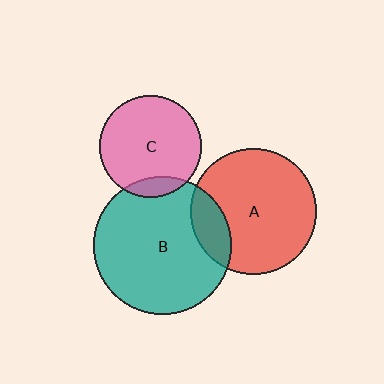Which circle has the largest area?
Circle B (teal).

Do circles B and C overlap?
Yes.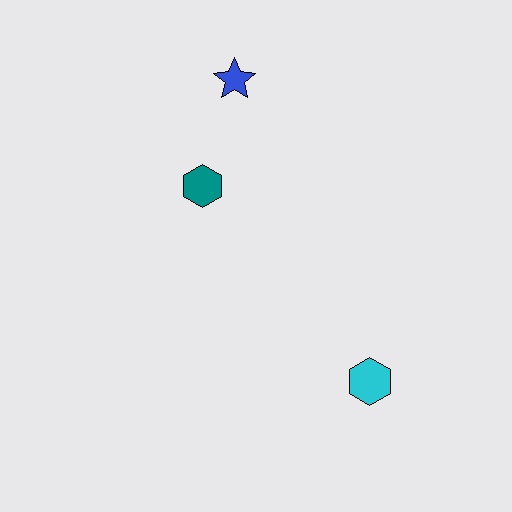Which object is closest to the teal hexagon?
The blue star is closest to the teal hexagon.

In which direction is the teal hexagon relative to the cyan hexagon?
The teal hexagon is above the cyan hexagon.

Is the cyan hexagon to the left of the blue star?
No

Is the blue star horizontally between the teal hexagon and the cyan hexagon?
Yes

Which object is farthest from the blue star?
The cyan hexagon is farthest from the blue star.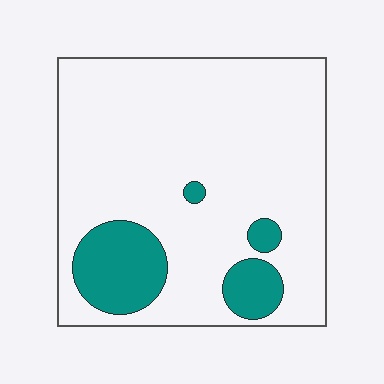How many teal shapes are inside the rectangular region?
4.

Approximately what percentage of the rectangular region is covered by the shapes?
Approximately 15%.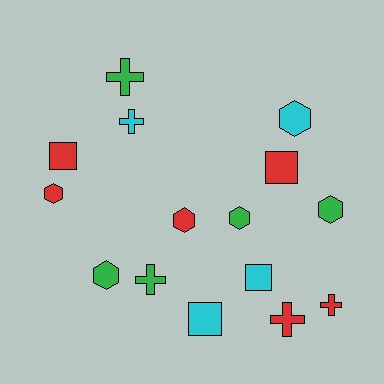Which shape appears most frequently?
Hexagon, with 6 objects.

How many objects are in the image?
There are 15 objects.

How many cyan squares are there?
There are 2 cyan squares.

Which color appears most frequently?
Red, with 6 objects.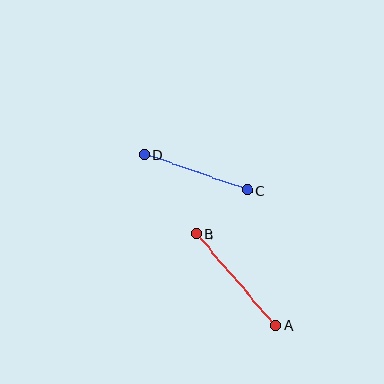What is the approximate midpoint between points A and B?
The midpoint is at approximately (236, 280) pixels.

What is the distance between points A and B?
The distance is approximately 120 pixels.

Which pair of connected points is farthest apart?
Points A and B are farthest apart.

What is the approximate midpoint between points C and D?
The midpoint is at approximately (196, 172) pixels.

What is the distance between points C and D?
The distance is approximately 109 pixels.